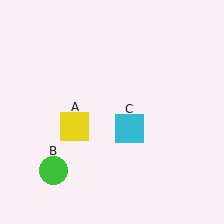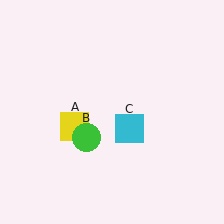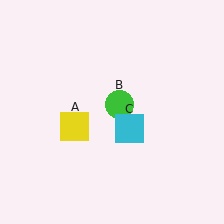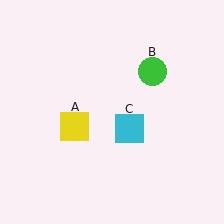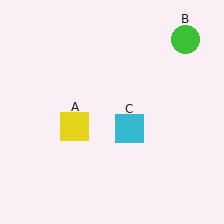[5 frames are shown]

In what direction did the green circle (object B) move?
The green circle (object B) moved up and to the right.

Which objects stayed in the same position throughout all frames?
Yellow square (object A) and cyan square (object C) remained stationary.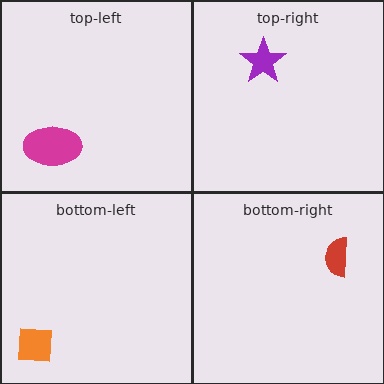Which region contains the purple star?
The top-right region.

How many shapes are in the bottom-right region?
1.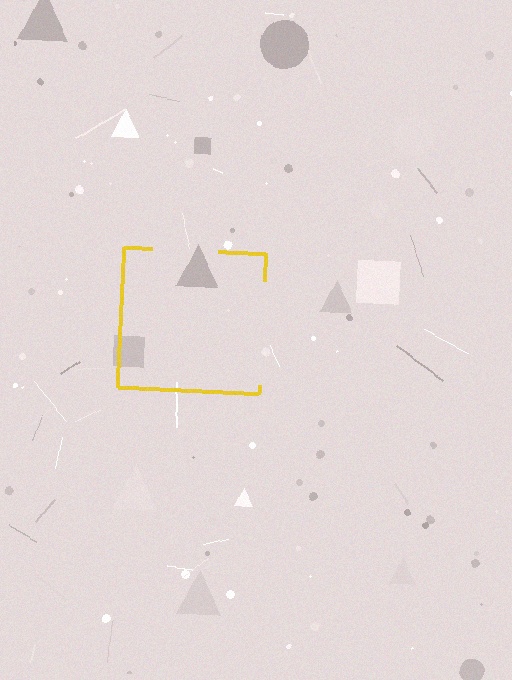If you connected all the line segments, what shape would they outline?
They would outline a square.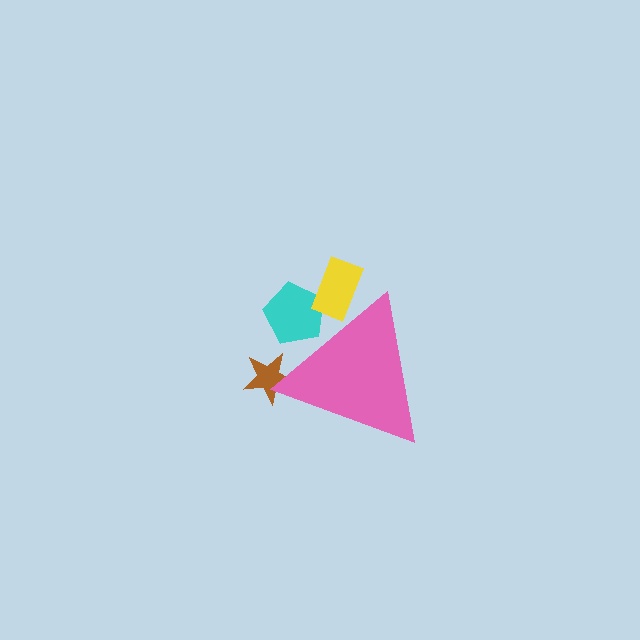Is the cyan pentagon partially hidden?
Yes, the cyan pentagon is partially hidden behind the pink triangle.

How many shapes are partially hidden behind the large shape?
3 shapes are partially hidden.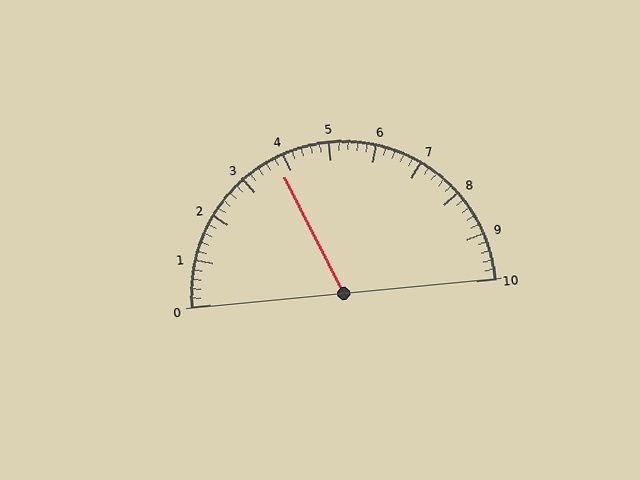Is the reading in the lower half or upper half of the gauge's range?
The reading is in the lower half of the range (0 to 10).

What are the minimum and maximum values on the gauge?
The gauge ranges from 0 to 10.